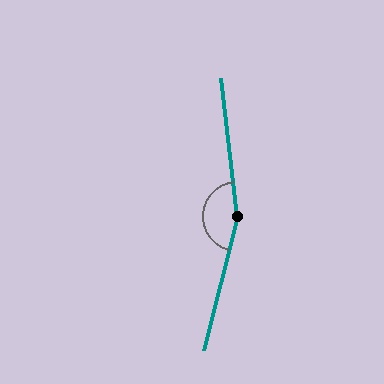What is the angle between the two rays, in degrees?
Approximately 160 degrees.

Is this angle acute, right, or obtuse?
It is obtuse.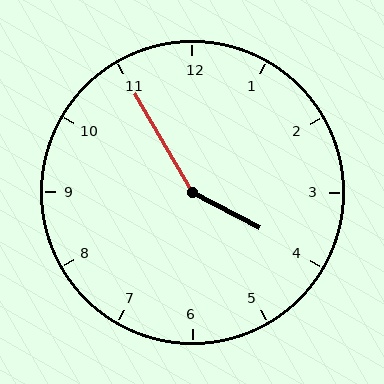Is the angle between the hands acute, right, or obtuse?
It is obtuse.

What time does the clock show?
3:55.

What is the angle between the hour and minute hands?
Approximately 148 degrees.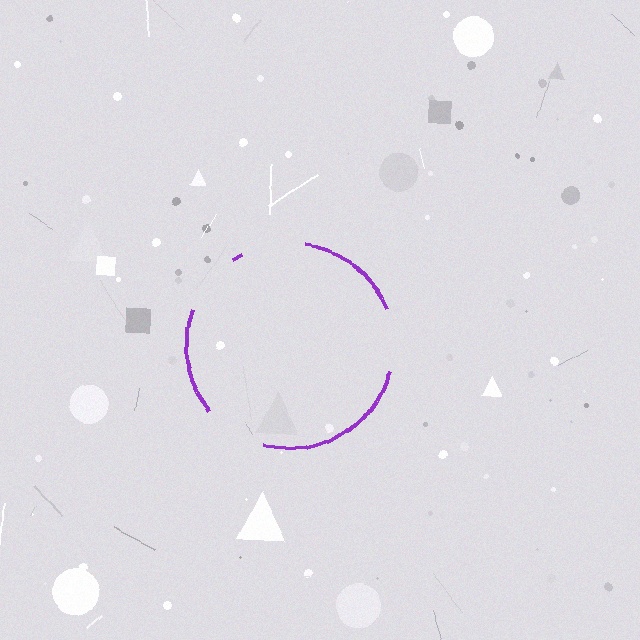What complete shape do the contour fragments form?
The contour fragments form a circle.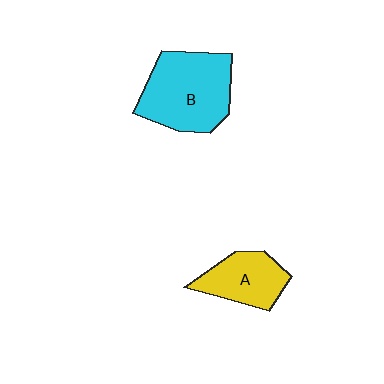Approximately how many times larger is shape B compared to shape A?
Approximately 1.6 times.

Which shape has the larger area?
Shape B (cyan).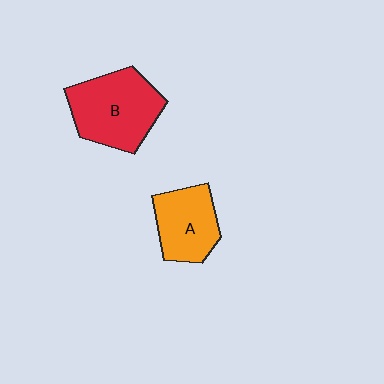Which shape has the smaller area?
Shape A (orange).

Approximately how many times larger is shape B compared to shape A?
Approximately 1.4 times.